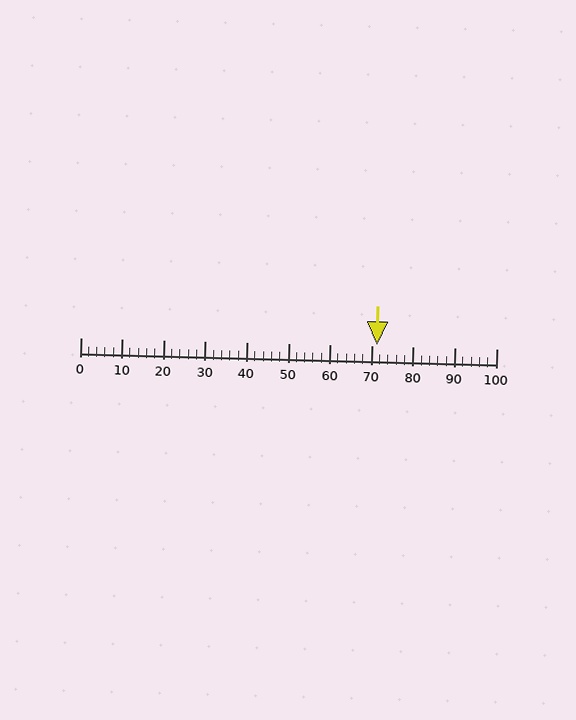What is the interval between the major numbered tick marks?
The major tick marks are spaced 10 units apart.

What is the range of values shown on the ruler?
The ruler shows values from 0 to 100.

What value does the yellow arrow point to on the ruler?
The yellow arrow points to approximately 71.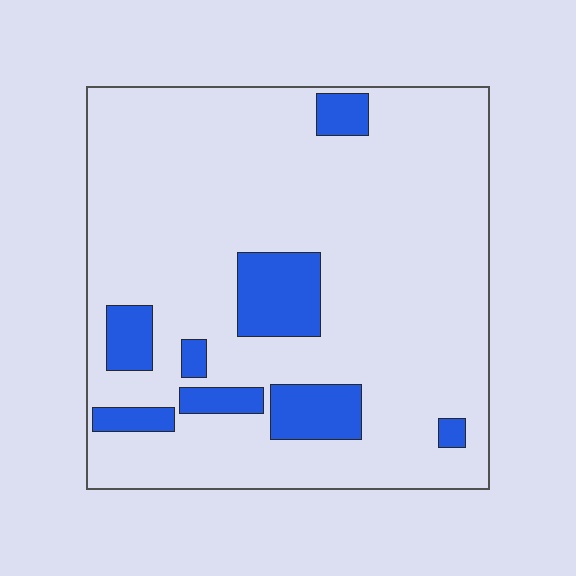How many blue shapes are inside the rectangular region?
8.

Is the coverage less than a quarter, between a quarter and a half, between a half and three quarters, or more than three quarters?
Less than a quarter.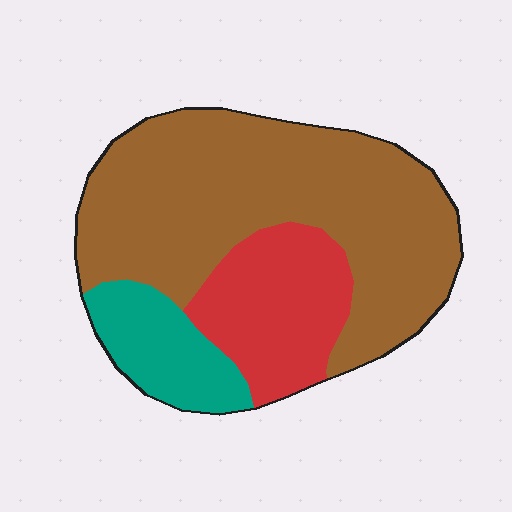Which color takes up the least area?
Teal, at roughly 15%.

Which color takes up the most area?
Brown, at roughly 65%.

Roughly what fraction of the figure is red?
Red covers 22% of the figure.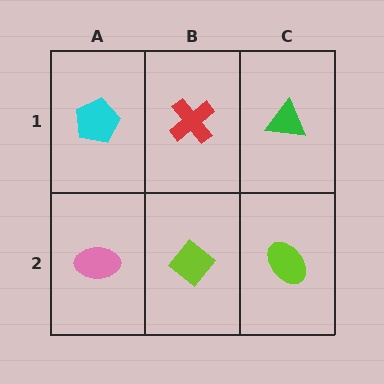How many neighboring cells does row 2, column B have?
3.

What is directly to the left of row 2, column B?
A pink ellipse.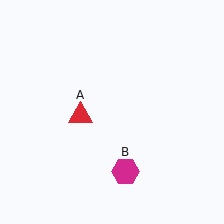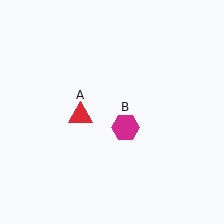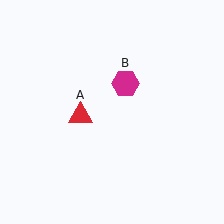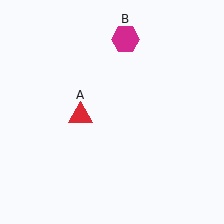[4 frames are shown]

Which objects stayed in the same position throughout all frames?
Red triangle (object A) remained stationary.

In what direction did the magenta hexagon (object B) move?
The magenta hexagon (object B) moved up.